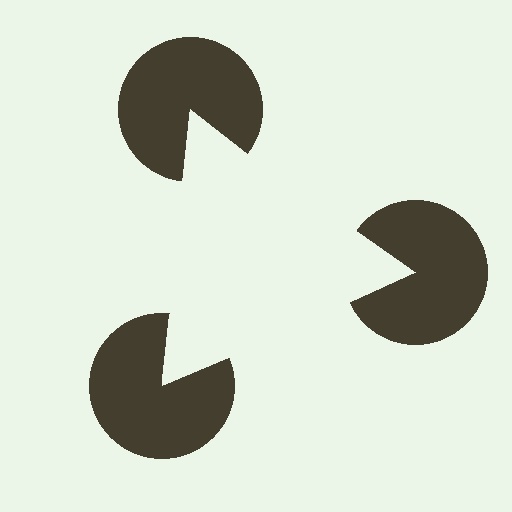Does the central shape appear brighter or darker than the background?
It typically appears slightly brighter than the background, even though no actual brightness change is drawn.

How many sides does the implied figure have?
3 sides.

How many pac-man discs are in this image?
There are 3 — one at each vertex of the illusory triangle.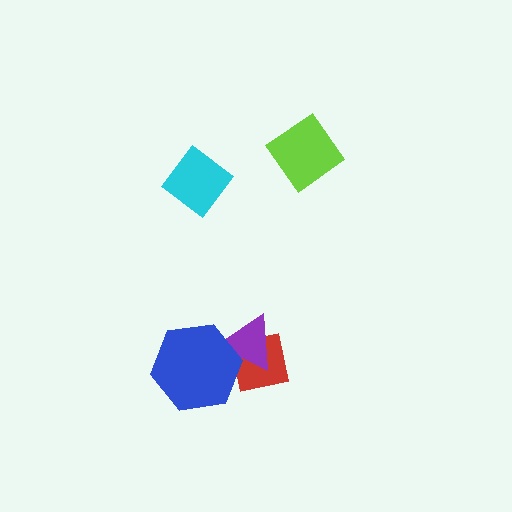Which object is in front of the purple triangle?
The blue hexagon is in front of the purple triangle.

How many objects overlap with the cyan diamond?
0 objects overlap with the cyan diamond.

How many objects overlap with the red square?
2 objects overlap with the red square.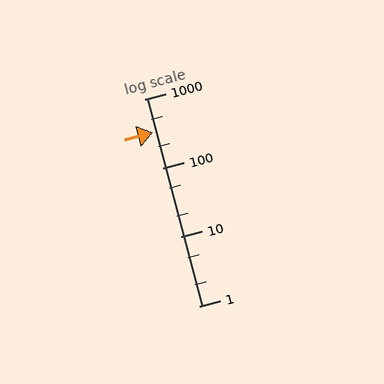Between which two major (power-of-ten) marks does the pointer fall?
The pointer is between 100 and 1000.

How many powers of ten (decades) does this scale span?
The scale spans 3 decades, from 1 to 1000.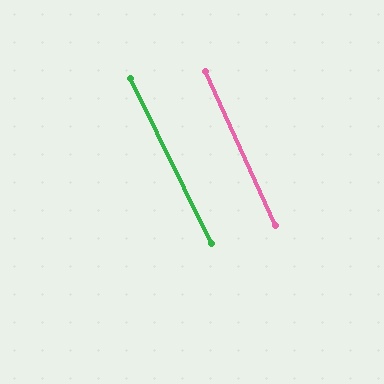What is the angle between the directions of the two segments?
Approximately 1 degree.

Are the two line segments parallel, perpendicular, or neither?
Parallel — their directions differ by only 1.3°.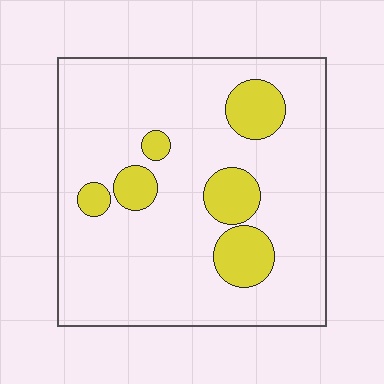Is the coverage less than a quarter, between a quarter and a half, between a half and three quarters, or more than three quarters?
Less than a quarter.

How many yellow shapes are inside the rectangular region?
6.